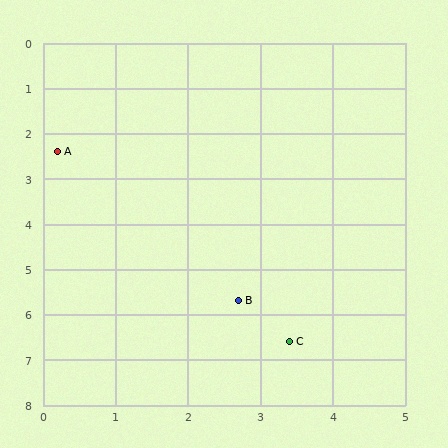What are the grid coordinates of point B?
Point B is at approximately (2.7, 5.7).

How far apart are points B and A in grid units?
Points B and A are about 4.1 grid units apart.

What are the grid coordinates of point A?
Point A is at approximately (0.2, 2.4).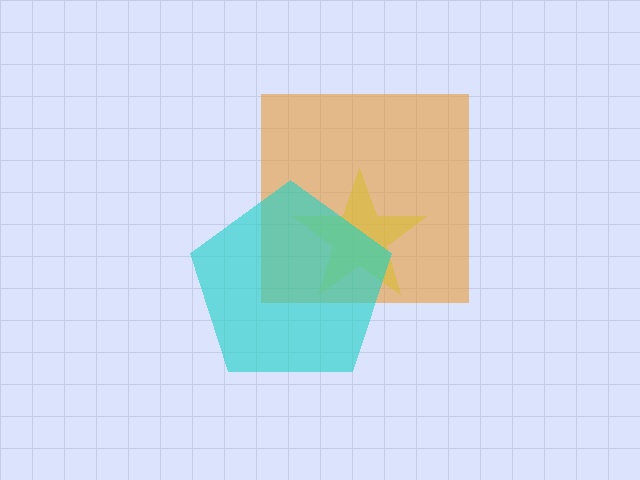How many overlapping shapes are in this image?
There are 3 overlapping shapes in the image.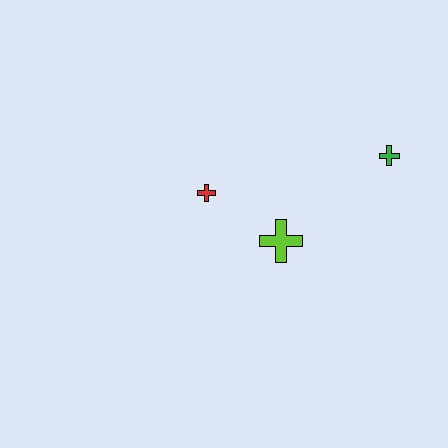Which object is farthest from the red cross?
The green cross is farthest from the red cross.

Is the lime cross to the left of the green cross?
Yes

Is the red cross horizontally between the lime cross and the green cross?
No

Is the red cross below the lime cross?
No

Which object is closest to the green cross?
The lime cross is closest to the green cross.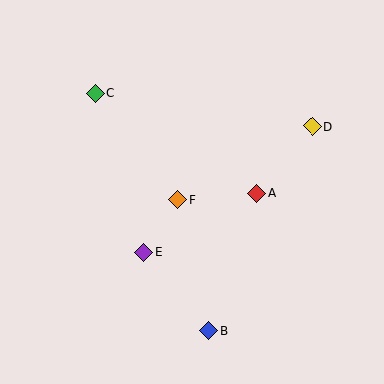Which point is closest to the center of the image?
Point F at (178, 200) is closest to the center.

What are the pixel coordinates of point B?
Point B is at (209, 331).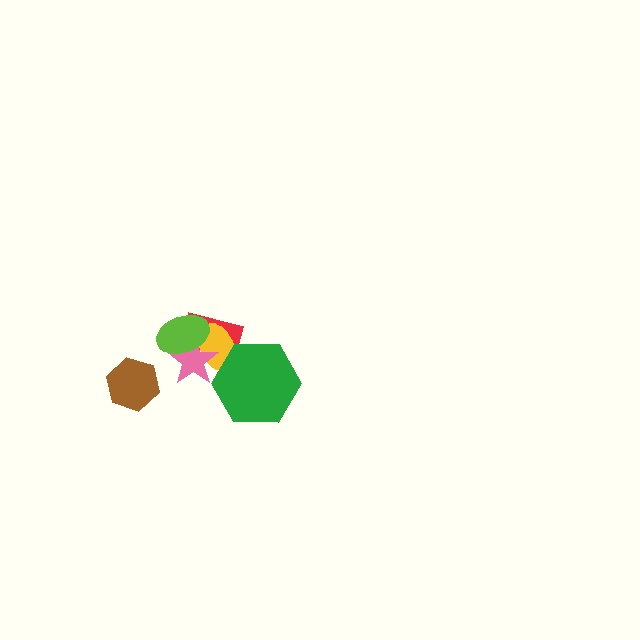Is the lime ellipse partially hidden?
No, no other shape covers it.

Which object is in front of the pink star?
The lime ellipse is in front of the pink star.